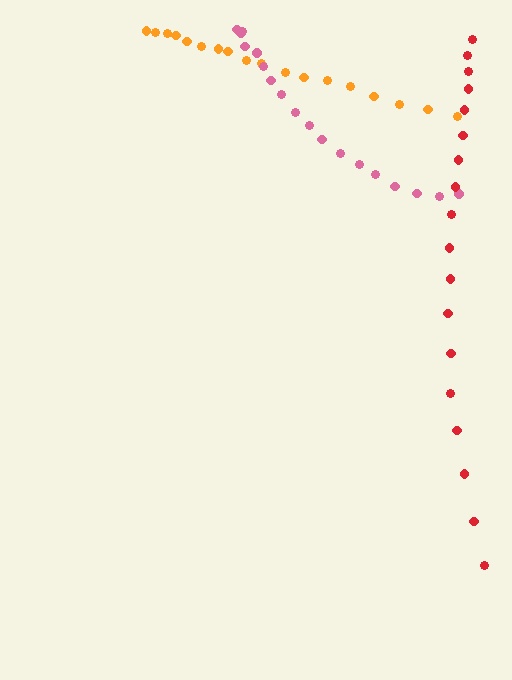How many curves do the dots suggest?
There are 3 distinct paths.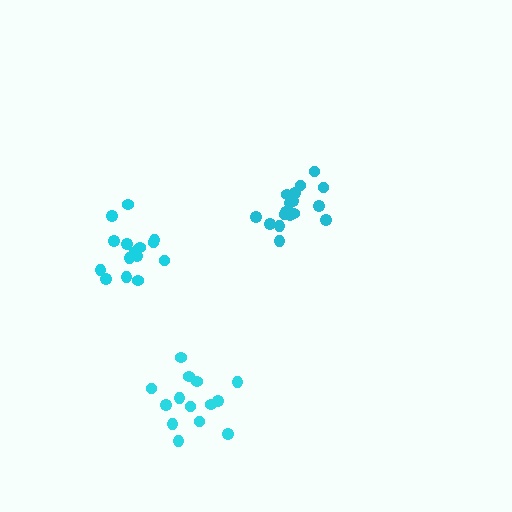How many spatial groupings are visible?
There are 3 spatial groupings.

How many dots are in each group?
Group 1: 18 dots, Group 2: 16 dots, Group 3: 14 dots (48 total).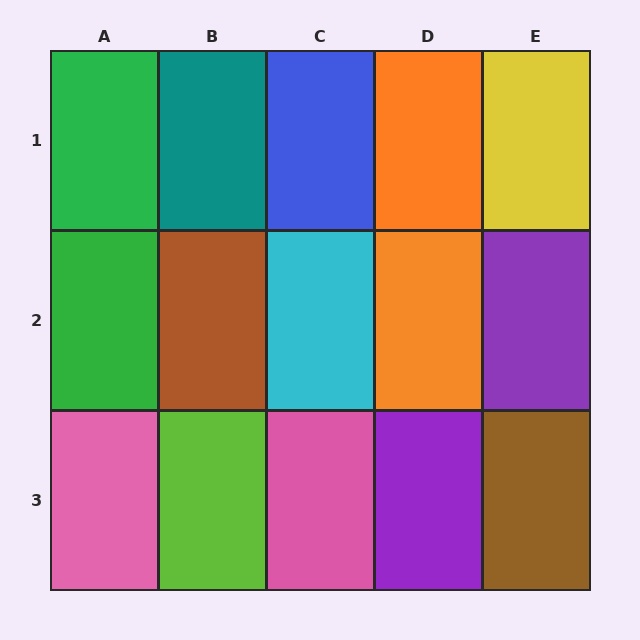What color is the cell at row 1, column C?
Blue.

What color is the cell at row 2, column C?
Cyan.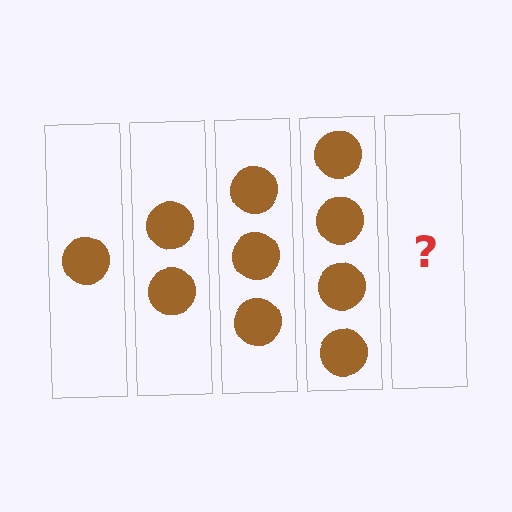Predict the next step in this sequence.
The next step is 5 circles.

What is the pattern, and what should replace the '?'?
The pattern is that each step adds one more circle. The '?' should be 5 circles.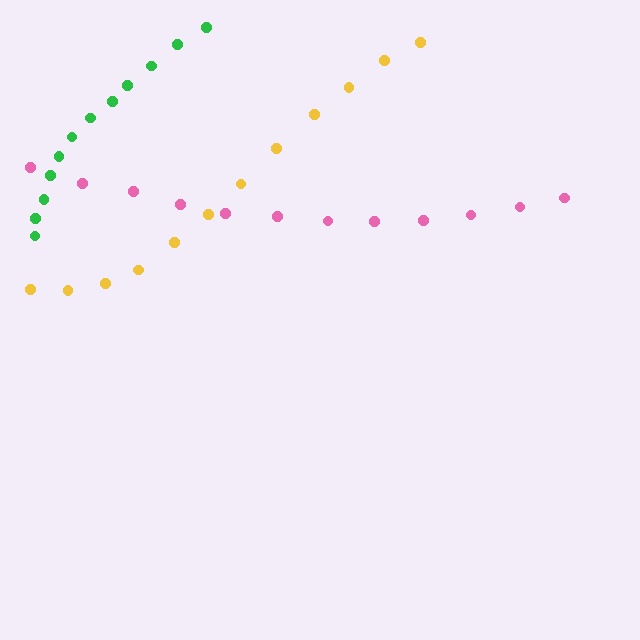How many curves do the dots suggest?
There are 3 distinct paths.